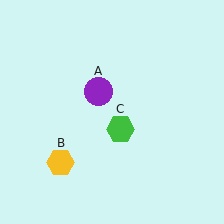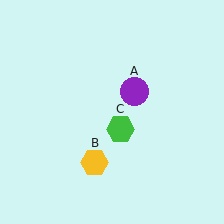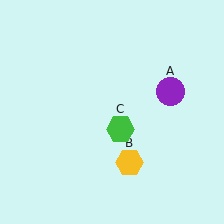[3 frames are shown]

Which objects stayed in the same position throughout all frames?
Green hexagon (object C) remained stationary.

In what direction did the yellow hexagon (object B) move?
The yellow hexagon (object B) moved right.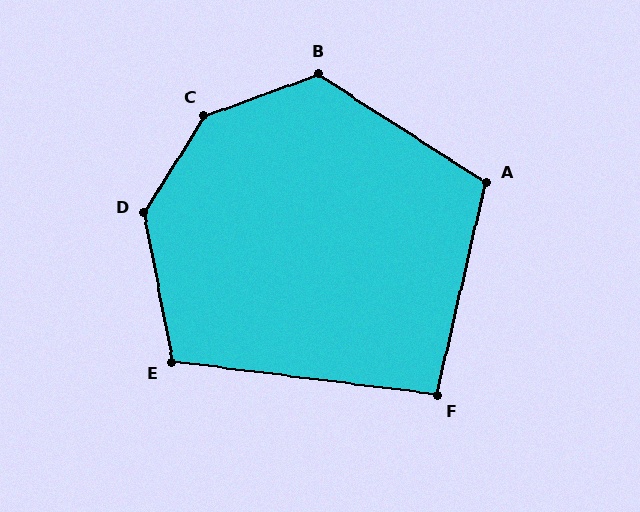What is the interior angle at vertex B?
Approximately 127 degrees (obtuse).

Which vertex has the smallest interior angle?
F, at approximately 96 degrees.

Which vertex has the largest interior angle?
C, at approximately 142 degrees.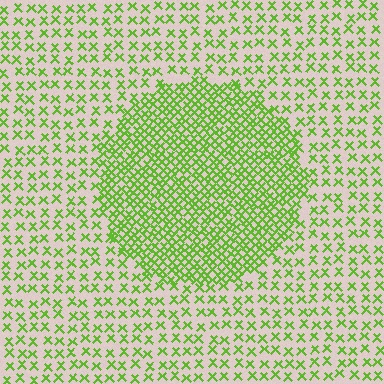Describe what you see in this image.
The image contains small lime elements arranged at two different densities. A circle-shaped region is visible where the elements are more densely packed than the surrounding area.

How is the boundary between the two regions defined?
The boundary is defined by a change in element density (approximately 2.4x ratio). All elements are the same color, size, and shape.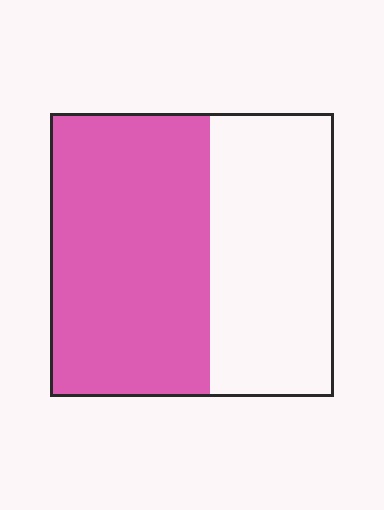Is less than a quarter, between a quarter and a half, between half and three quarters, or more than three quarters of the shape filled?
Between half and three quarters.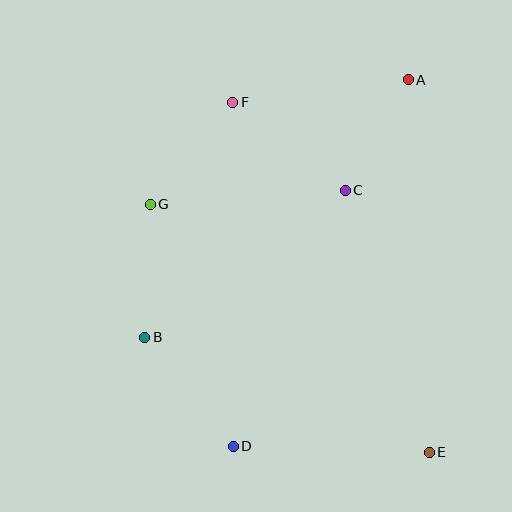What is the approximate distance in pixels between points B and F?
The distance between B and F is approximately 250 pixels.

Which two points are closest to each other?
Points A and C are closest to each other.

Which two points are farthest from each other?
Points A and D are farthest from each other.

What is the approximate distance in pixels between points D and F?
The distance between D and F is approximately 344 pixels.